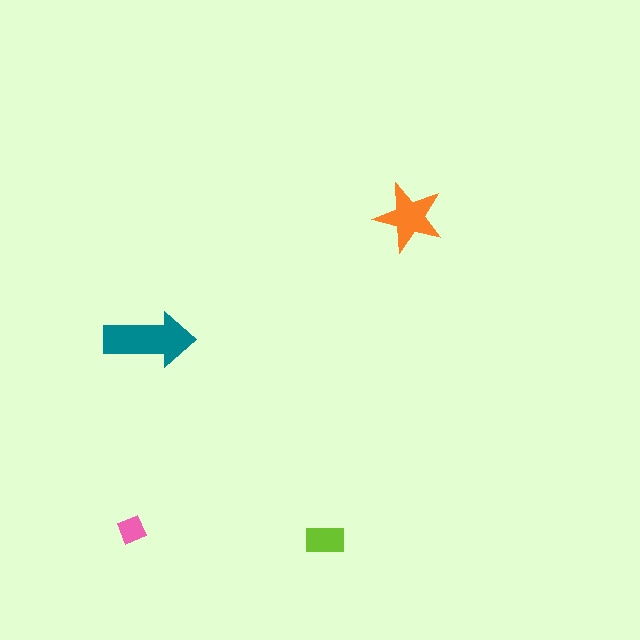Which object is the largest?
The teal arrow.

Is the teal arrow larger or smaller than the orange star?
Larger.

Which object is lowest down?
The lime rectangle is bottommost.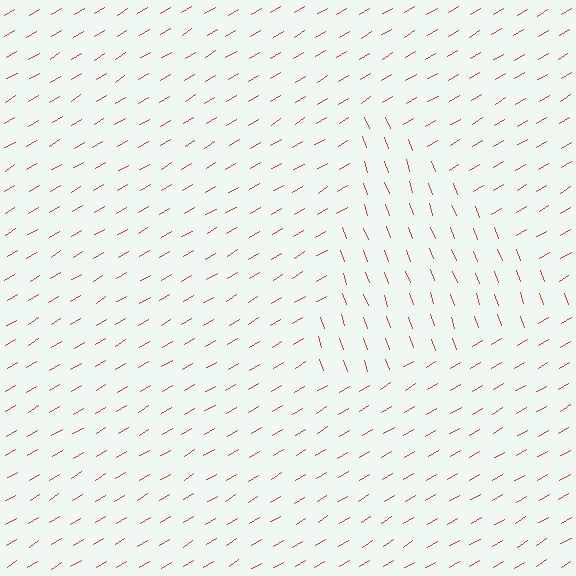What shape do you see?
I see a triangle.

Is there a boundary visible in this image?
Yes, there is a texture boundary formed by a change in line orientation.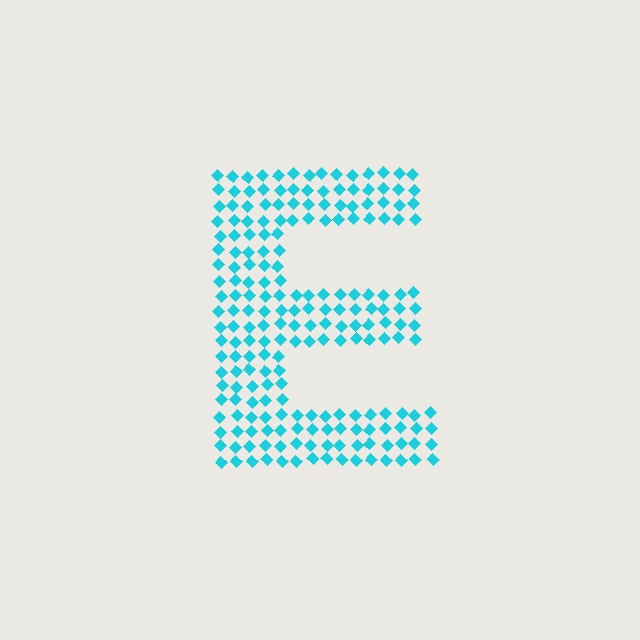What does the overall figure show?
The overall figure shows the letter E.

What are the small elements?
The small elements are diamonds.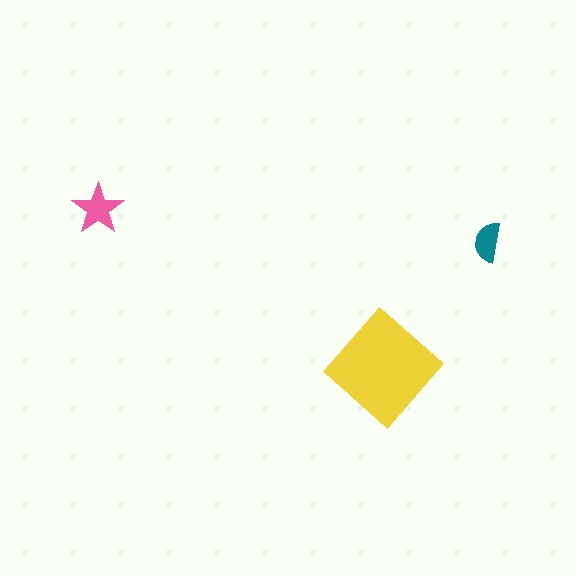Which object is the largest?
The yellow diamond.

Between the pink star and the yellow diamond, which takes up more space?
The yellow diamond.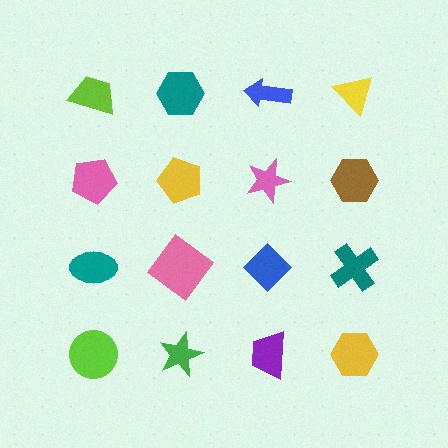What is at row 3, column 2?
A pink diamond.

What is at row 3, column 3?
A blue diamond.